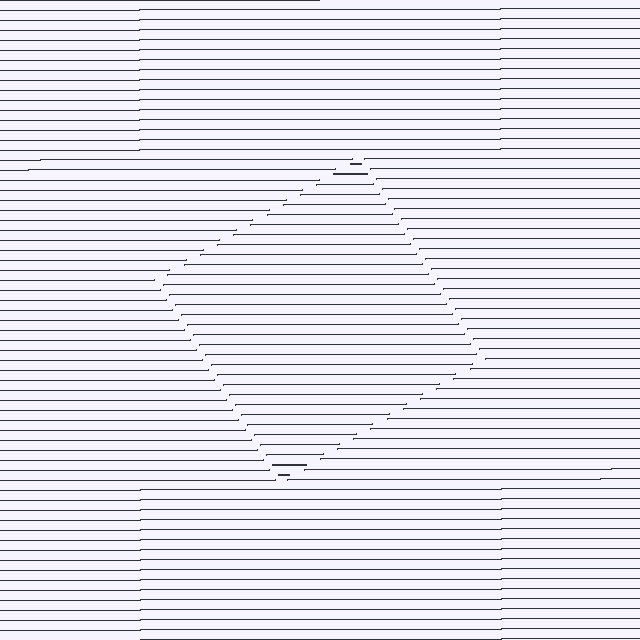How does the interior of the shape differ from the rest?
The interior of the shape contains the same grating, shifted by half a period — the contour is defined by the phase discontinuity where line-ends from the inner and outer gratings abut.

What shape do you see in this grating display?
An illusory square. The interior of the shape contains the same grating, shifted by half a period — the contour is defined by the phase discontinuity where line-ends from the inner and outer gratings abut.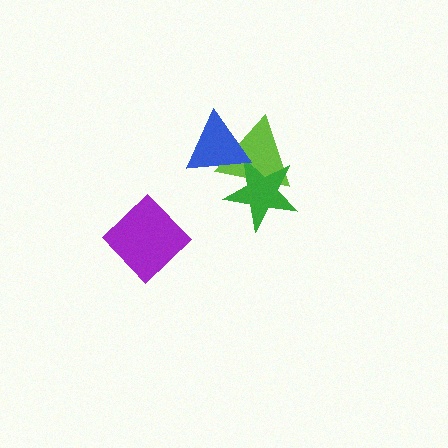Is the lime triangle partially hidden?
Yes, it is partially covered by another shape.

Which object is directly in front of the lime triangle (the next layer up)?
The green star is directly in front of the lime triangle.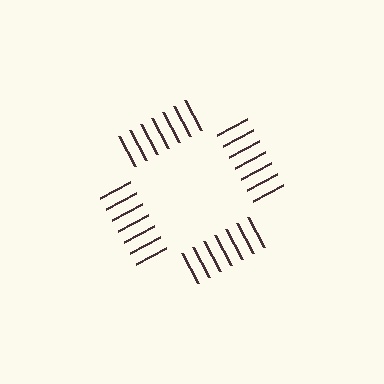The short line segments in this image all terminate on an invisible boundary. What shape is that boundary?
An illusory square — the line segments terminate on its edges but no continuous stroke is drawn.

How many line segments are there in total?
28 — 7 along each of the 4 edges.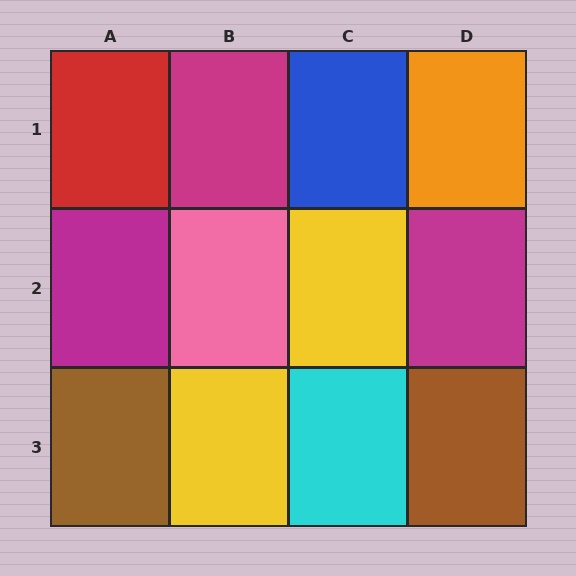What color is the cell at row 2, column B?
Pink.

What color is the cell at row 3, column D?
Brown.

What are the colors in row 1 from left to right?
Red, magenta, blue, orange.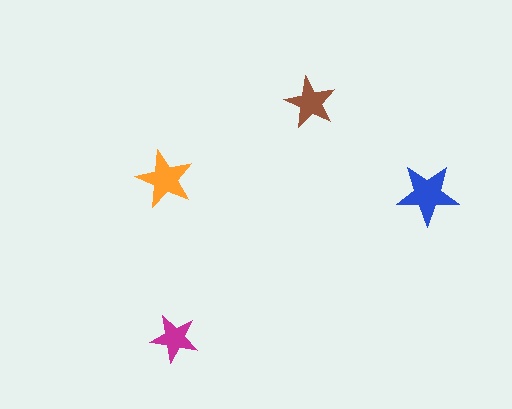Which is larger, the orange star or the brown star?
The orange one.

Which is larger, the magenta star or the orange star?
The orange one.